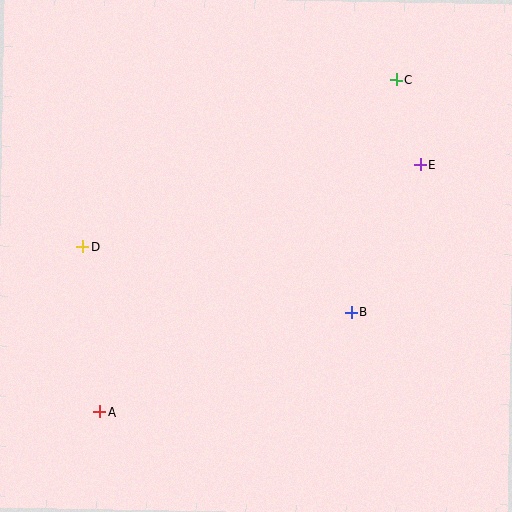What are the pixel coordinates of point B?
Point B is at (351, 312).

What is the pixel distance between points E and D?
The distance between E and D is 347 pixels.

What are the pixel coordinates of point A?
Point A is at (100, 412).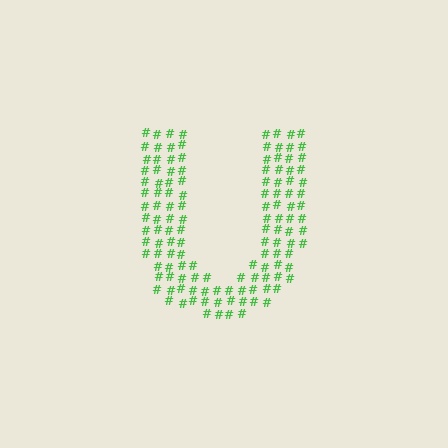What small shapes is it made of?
It is made of small hash symbols.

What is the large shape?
The large shape is the letter U.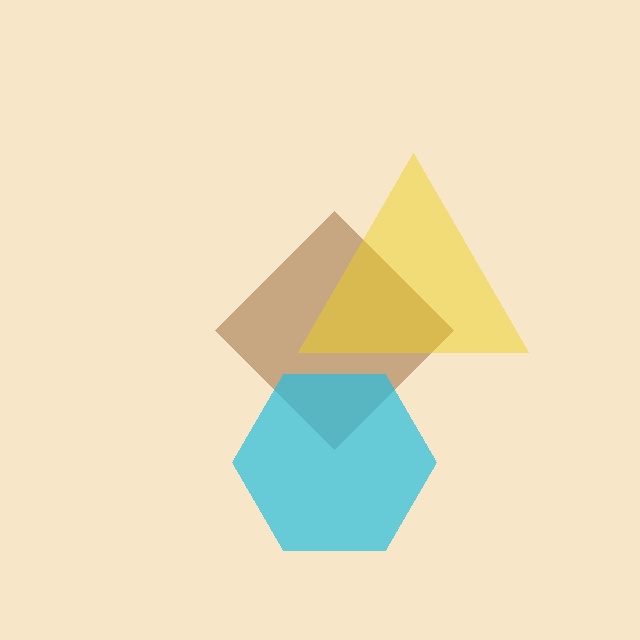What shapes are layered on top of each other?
The layered shapes are: a brown diamond, a cyan hexagon, a yellow triangle.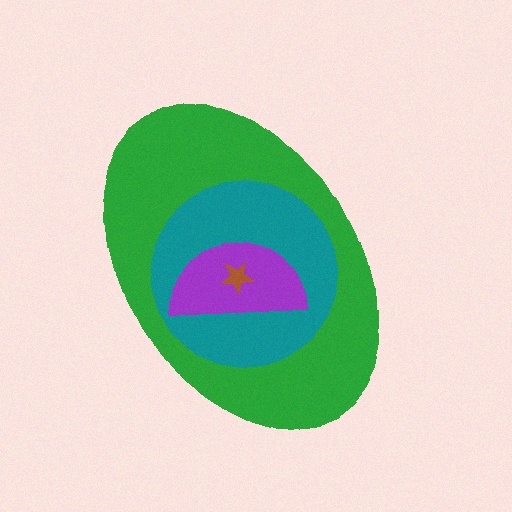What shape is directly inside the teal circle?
The purple semicircle.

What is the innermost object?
The brown star.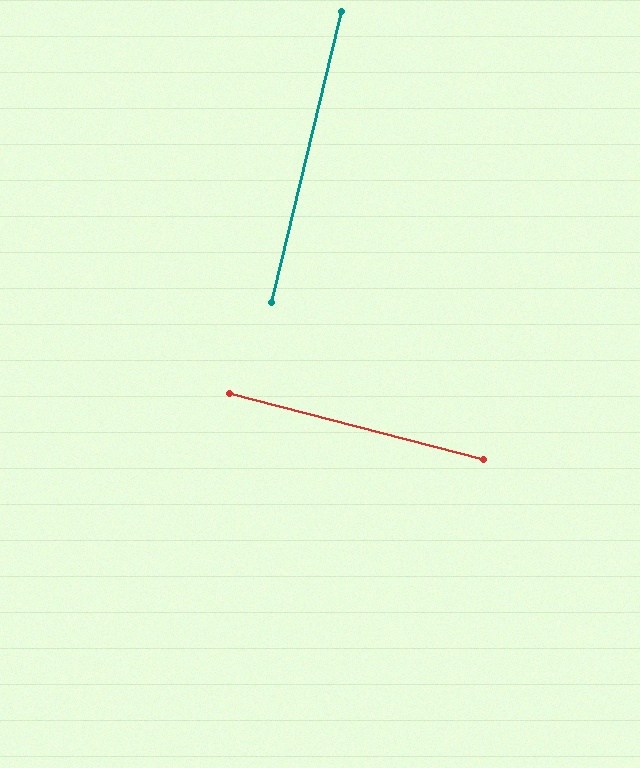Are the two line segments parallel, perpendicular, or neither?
Perpendicular — they meet at approximately 89°.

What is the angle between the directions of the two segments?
Approximately 89 degrees.